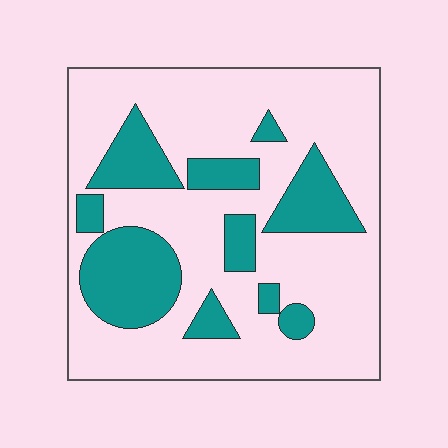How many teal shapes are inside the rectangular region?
10.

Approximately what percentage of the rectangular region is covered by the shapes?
Approximately 25%.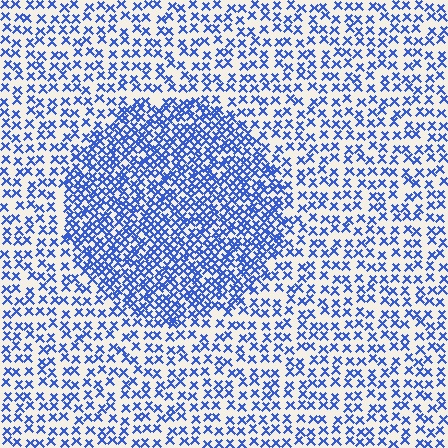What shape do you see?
I see a circle.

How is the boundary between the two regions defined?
The boundary is defined by a change in element density (approximately 2.1x ratio). All elements are the same color, size, and shape.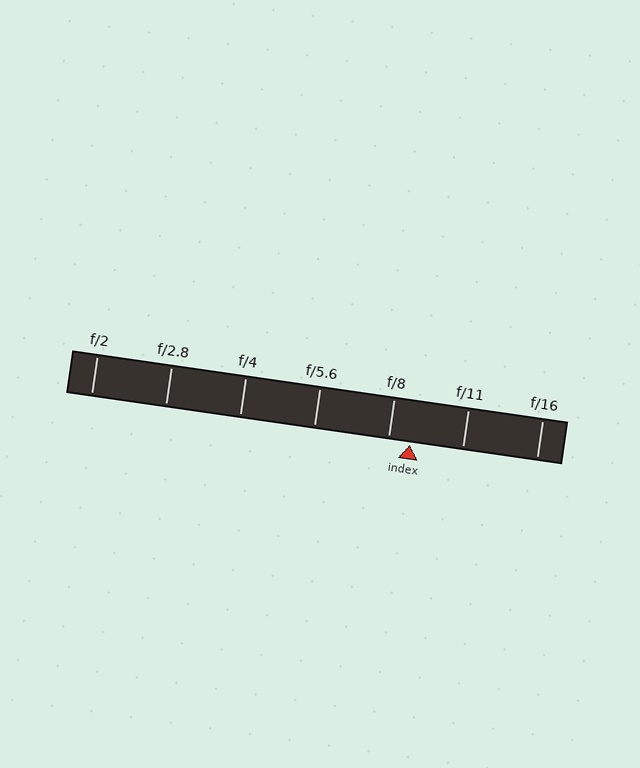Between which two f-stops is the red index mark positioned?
The index mark is between f/8 and f/11.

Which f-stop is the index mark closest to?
The index mark is closest to f/8.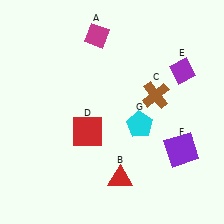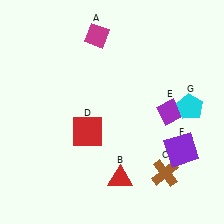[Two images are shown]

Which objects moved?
The objects that moved are: the brown cross (C), the purple diamond (E), the cyan pentagon (G).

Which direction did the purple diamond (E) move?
The purple diamond (E) moved down.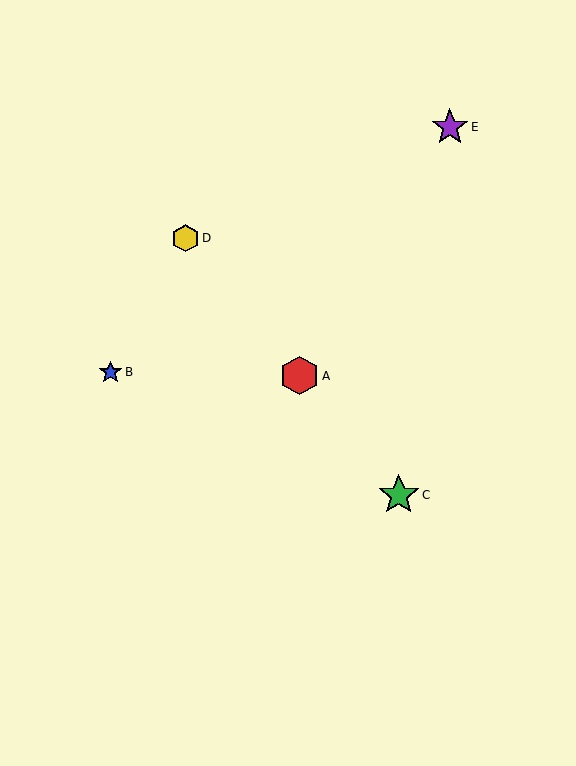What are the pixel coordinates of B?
Object B is at (110, 372).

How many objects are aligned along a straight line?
3 objects (A, C, D) are aligned along a straight line.